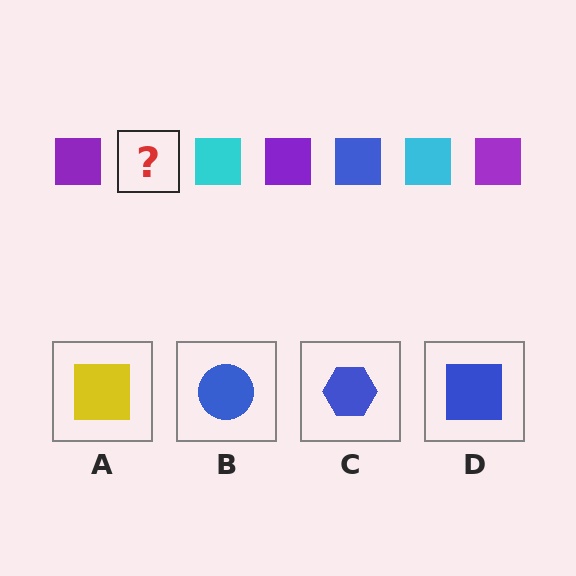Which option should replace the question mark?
Option D.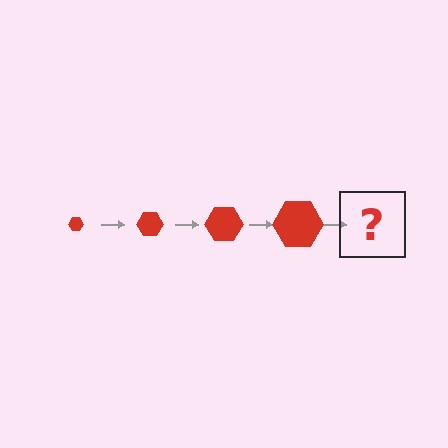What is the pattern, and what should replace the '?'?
The pattern is that the hexagon gets progressively larger each step. The '?' should be a red hexagon, larger than the previous one.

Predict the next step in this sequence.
The next step is a red hexagon, larger than the previous one.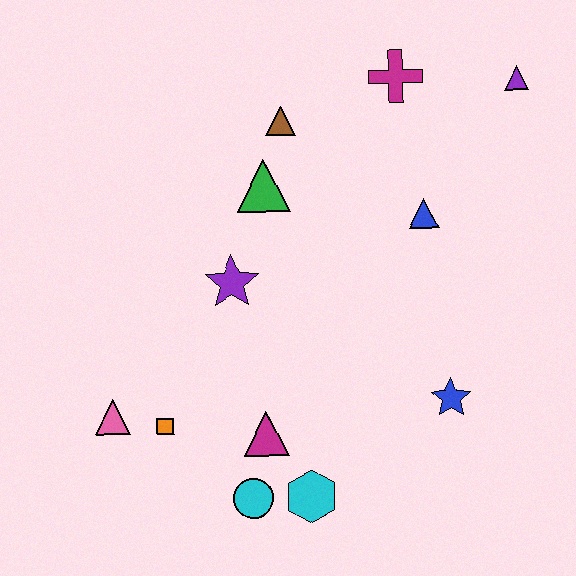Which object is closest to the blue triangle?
The magenta cross is closest to the blue triangle.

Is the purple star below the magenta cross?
Yes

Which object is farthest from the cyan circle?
The purple triangle is farthest from the cyan circle.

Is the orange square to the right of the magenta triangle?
No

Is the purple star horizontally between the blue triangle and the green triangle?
No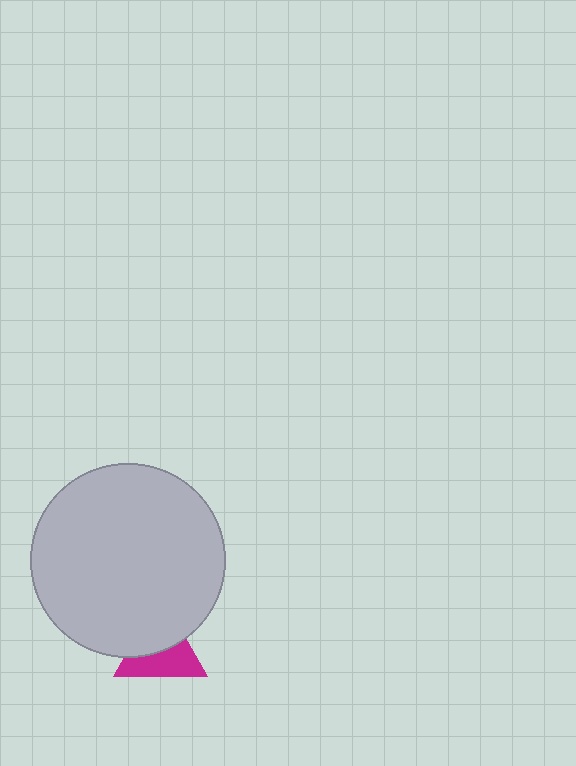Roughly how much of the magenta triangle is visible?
About half of it is visible (roughly 53%).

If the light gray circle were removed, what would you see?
You would see the complete magenta triangle.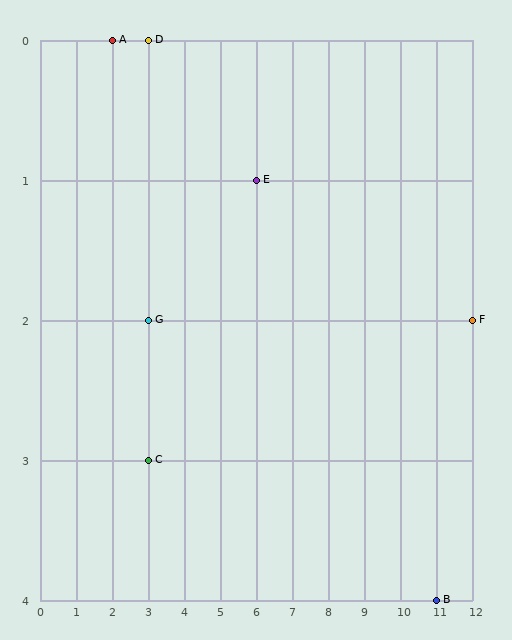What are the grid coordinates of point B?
Point B is at grid coordinates (11, 4).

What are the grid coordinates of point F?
Point F is at grid coordinates (12, 2).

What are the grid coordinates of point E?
Point E is at grid coordinates (6, 1).